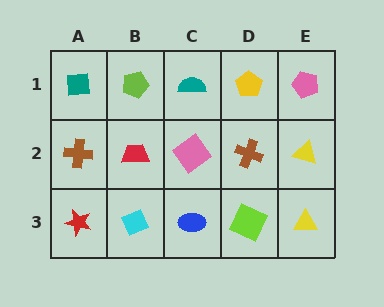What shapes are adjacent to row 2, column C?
A teal semicircle (row 1, column C), a blue ellipse (row 3, column C), a red trapezoid (row 2, column B), a brown cross (row 2, column D).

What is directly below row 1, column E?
A yellow triangle.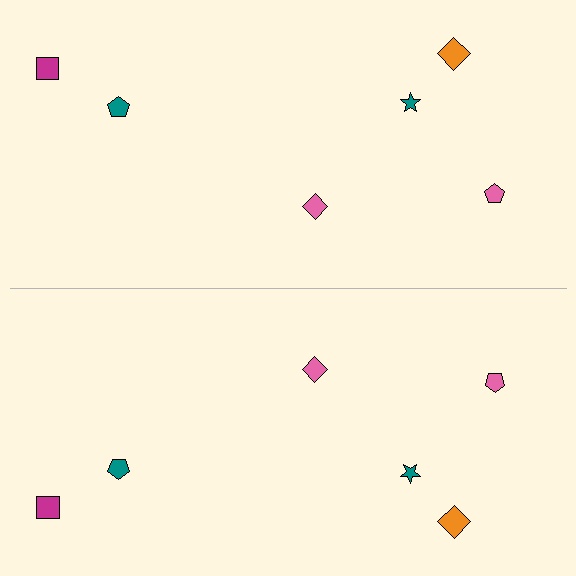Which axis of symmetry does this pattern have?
The pattern has a horizontal axis of symmetry running through the center of the image.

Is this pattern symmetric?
Yes, this pattern has bilateral (reflection) symmetry.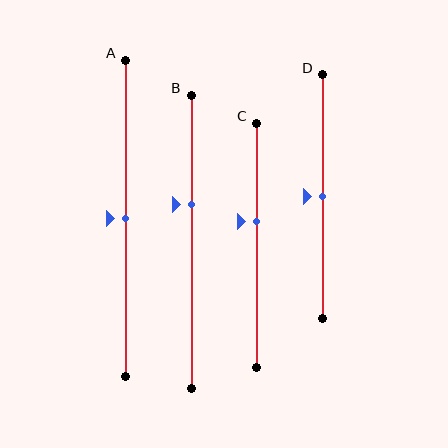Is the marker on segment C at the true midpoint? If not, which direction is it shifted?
No, the marker on segment C is shifted upward by about 10% of the segment length.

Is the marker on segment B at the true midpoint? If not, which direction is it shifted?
No, the marker on segment B is shifted upward by about 13% of the segment length.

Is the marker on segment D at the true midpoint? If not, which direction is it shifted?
Yes, the marker on segment D is at the true midpoint.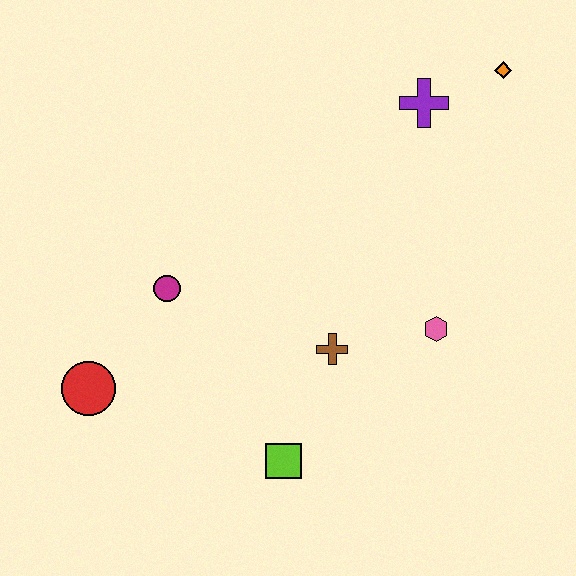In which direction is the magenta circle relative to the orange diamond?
The magenta circle is to the left of the orange diamond.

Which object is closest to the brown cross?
The pink hexagon is closest to the brown cross.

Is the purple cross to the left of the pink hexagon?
Yes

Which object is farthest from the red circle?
The orange diamond is farthest from the red circle.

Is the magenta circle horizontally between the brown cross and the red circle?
Yes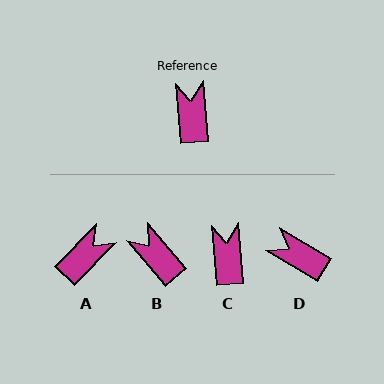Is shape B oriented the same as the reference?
No, it is off by about 36 degrees.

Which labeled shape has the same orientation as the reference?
C.